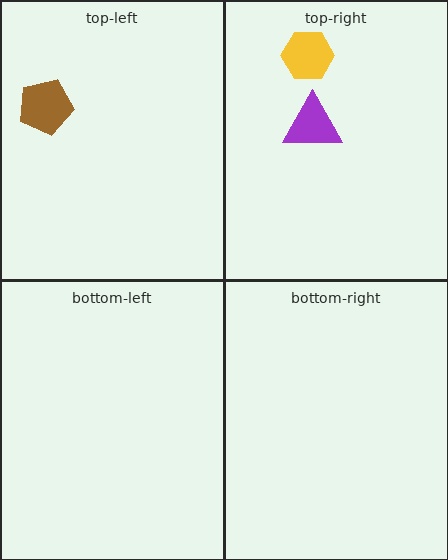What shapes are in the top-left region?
The brown pentagon.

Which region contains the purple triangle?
The top-right region.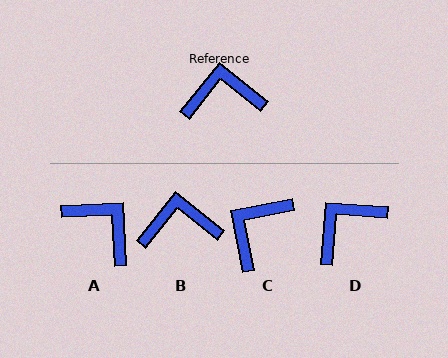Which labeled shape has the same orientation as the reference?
B.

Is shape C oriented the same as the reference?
No, it is off by about 50 degrees.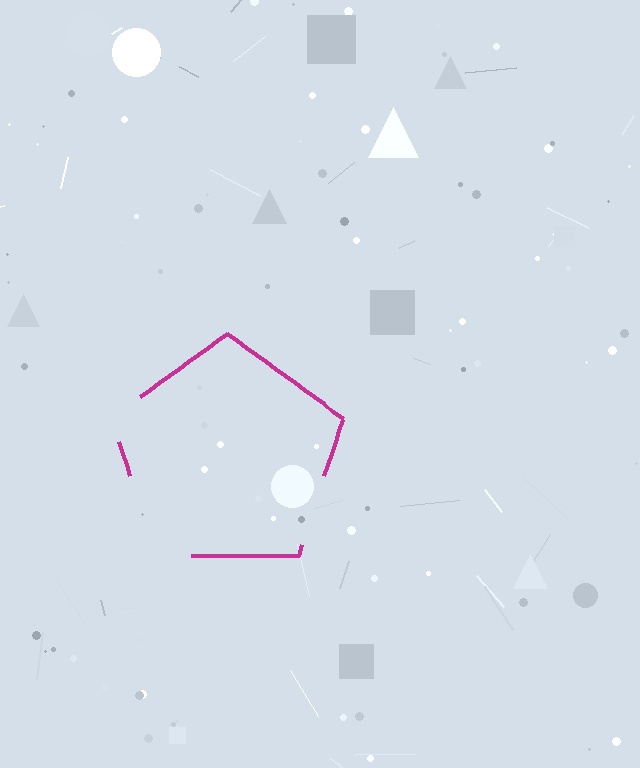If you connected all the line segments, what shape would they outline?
They would outline a pentagon.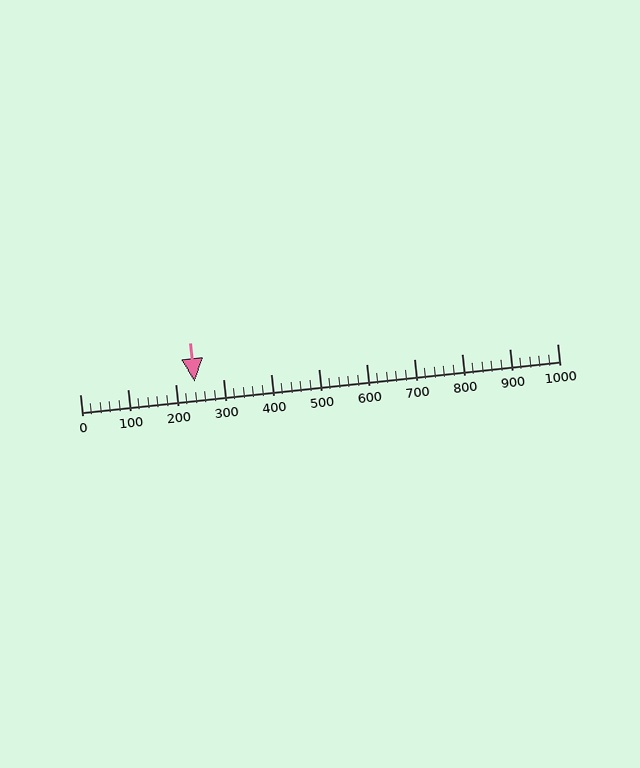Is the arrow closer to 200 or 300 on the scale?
The arrow is closer to 200.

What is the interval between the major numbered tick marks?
The major tick marks are spaced 100 units apart.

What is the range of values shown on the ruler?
The ruler shows values from 0 to 1000.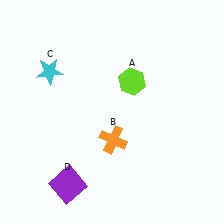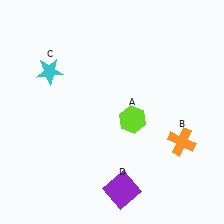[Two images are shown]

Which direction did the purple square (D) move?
The purple square (D) moved right.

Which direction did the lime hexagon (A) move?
The lime hexagon (A) moved down.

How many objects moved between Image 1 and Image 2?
3 objects moved between the two images.